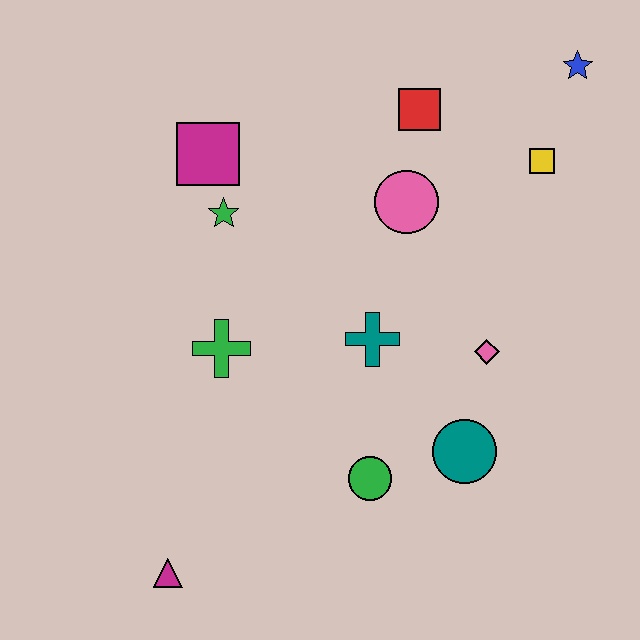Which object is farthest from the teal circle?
The blue star is farthest from the teal circle.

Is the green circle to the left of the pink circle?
Yes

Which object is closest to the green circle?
The teal circle is closest to the green circle.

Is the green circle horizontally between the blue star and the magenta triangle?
Yes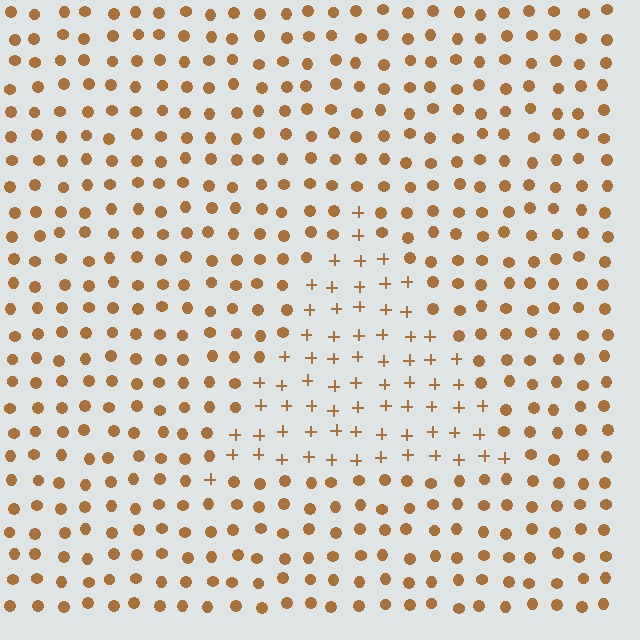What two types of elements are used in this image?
The image uses plus signs inside the triangle region and circles outside it.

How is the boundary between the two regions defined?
The boundary is defined by a change in element shape: plus signs inside vs. circles outside. All elements share the same color and spacing.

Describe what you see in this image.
The image is filled with small brown elements arranged in a uniform grid. A triangle-shaped region contains plus signs, while the surrounding area contains circles. The boundary is defined purely by the change in element shape.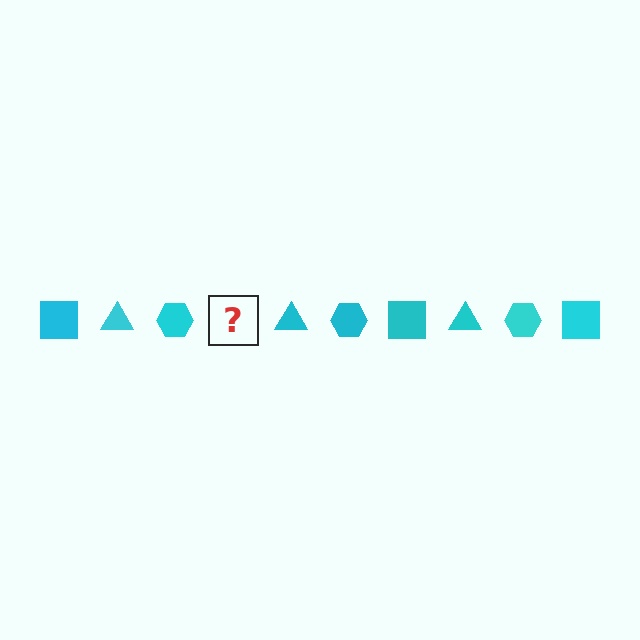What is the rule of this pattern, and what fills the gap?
The rule is that the pattern cycles through square, triangle, hexagon shapes in cyan. The gap should be filled with a cyan square.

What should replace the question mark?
The question mark should be replaced with a cyan square.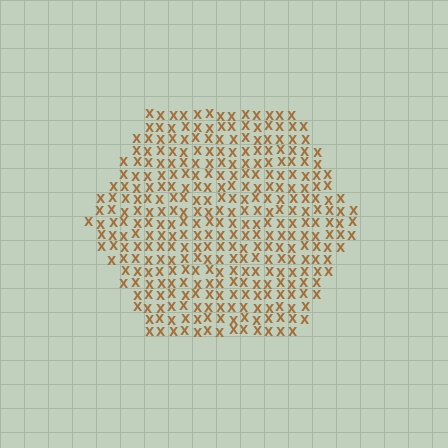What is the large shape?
The large shape is a hexagon.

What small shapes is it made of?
It is made of small letter X's.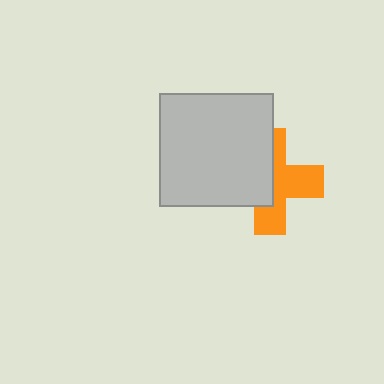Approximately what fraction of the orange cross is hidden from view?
Roughly 48% of the orange cross is hidden behind the light gray square.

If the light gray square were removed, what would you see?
You would see the complete orange cross.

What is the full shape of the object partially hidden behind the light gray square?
The partially hidden object is an orange cross.